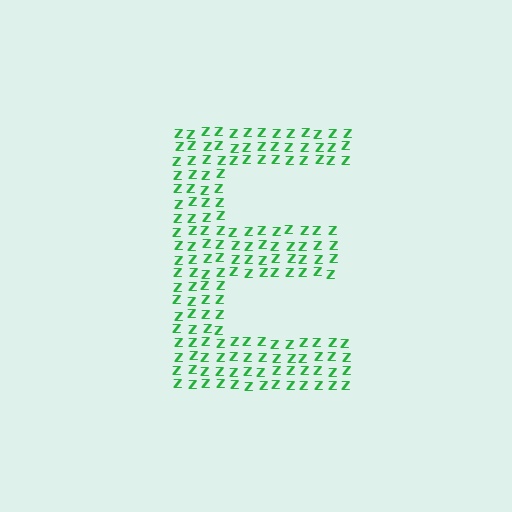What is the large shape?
The large shape is the letter E.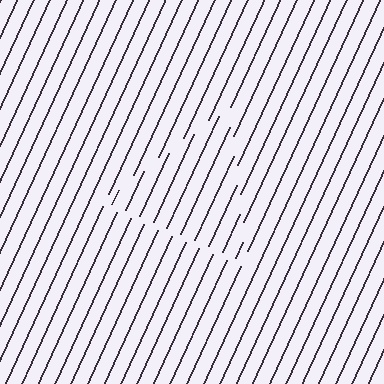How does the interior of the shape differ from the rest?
The interior of the shape contains the same grating, shifted by half a period — the contour is defined by the phase discontinuity where line-ends from the inner and outer gratings abut.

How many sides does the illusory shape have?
3 sides — the line-ends trace a triangle.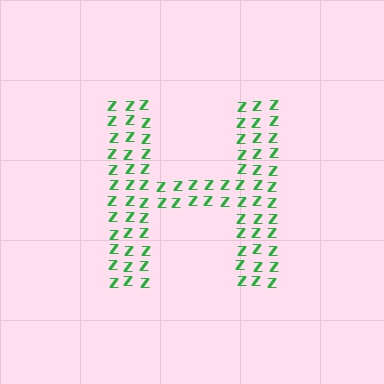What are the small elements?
The small elements are letter Z's.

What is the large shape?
The large shape is the letter H.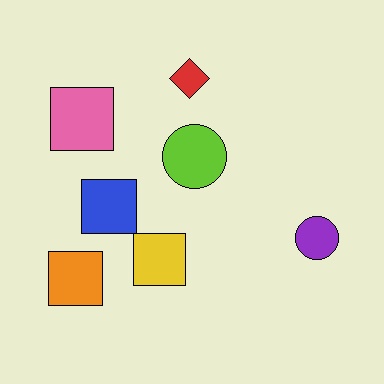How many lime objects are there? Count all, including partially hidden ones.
There is 1 lime object.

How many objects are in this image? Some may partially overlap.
There are 7 objects.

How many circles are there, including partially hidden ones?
There are 2 circles.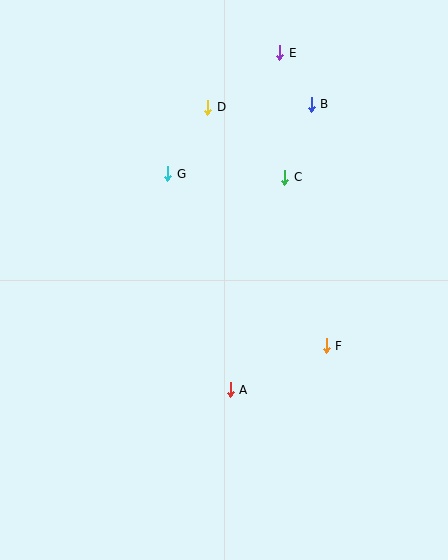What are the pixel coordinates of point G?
Point G is at (168, 174).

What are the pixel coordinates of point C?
Point C is at (285, 177).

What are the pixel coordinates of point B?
Point B is at (311, 104).